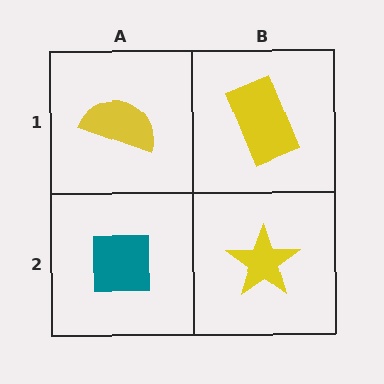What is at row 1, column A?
A yellow semicircle.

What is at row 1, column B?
A yellow rectangle.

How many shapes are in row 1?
2 shapes.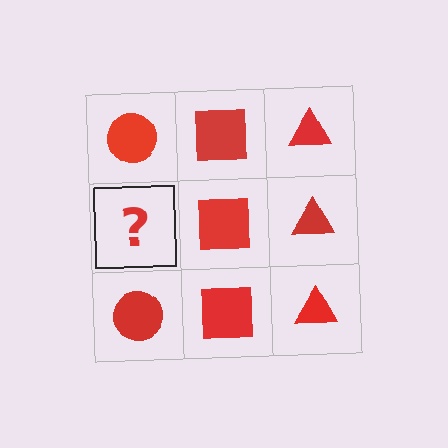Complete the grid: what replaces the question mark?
The question mark should be replaced with a red circle.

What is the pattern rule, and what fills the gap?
The rule is that each column has a consistent shape. The gap should be filled with a red circle.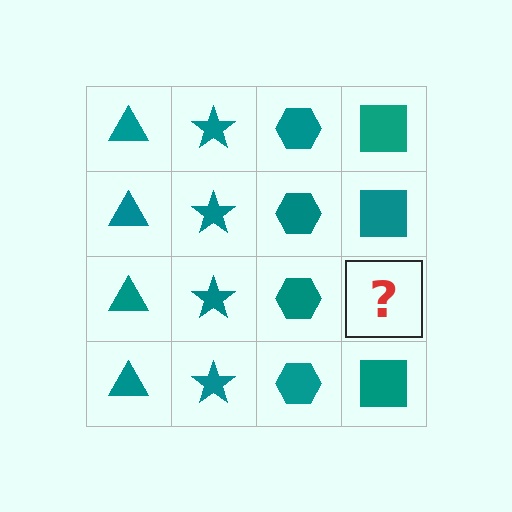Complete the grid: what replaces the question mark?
The question mark should be replaced with a teal square.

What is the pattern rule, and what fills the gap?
The rule is that each column has a consistent shape. The gap should be filled with a teal square.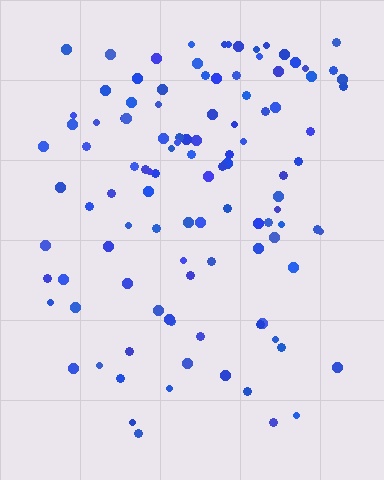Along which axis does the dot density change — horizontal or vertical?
Vertical.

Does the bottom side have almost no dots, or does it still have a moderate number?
Still a moderate number, just noticeably fewer than the top.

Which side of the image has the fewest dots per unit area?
The bottom.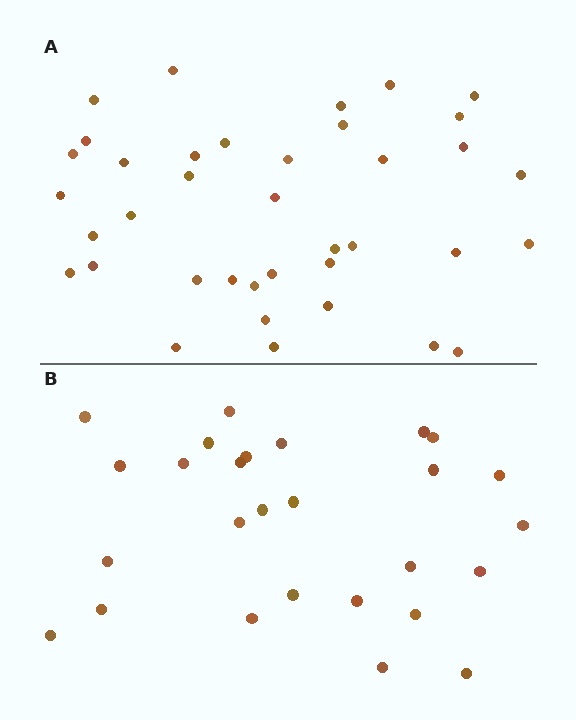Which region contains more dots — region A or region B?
Region A (the top region) has more dots.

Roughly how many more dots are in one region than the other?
Region A has roughly 12 or so more dots than region B.